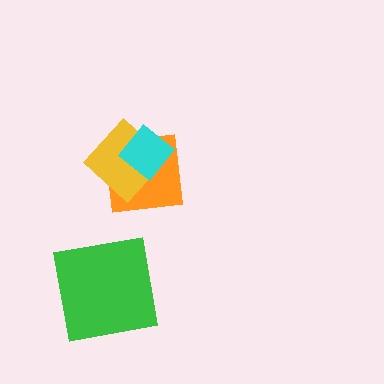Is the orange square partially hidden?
Yes, it is partially covered by another shape.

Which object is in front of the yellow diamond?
The cyan diamond is in front of the yellow diamond.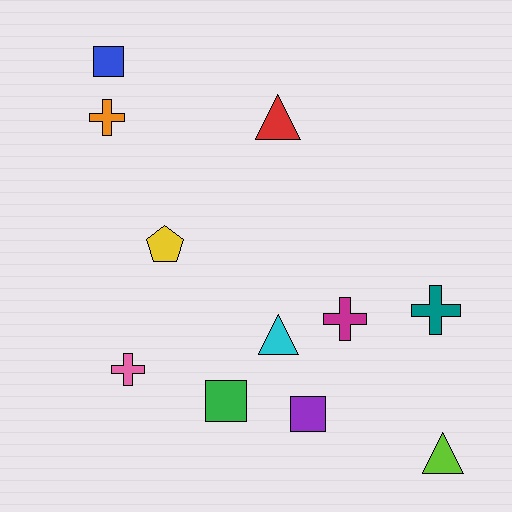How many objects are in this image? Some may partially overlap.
There are 11 objects.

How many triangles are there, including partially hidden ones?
There are 3 triangles.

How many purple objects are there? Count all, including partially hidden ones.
There is 1 purple object.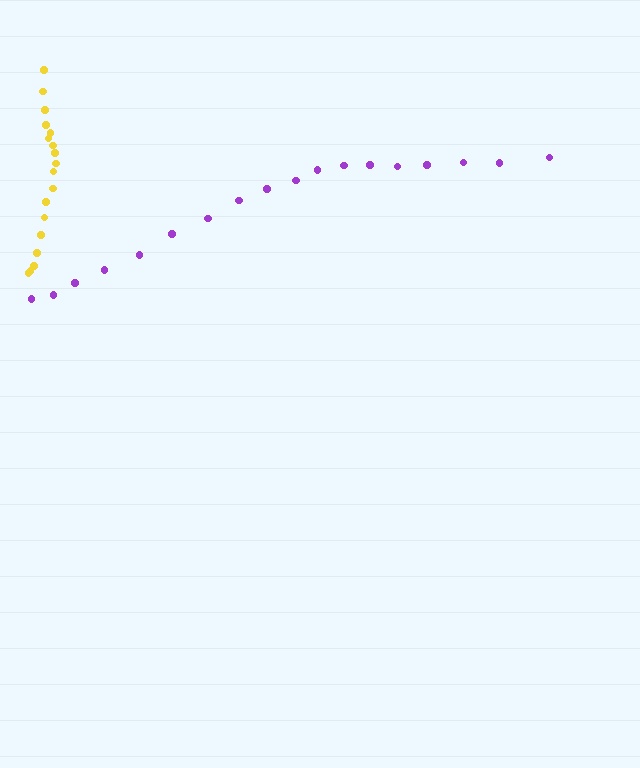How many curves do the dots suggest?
There are 2 distinct paths.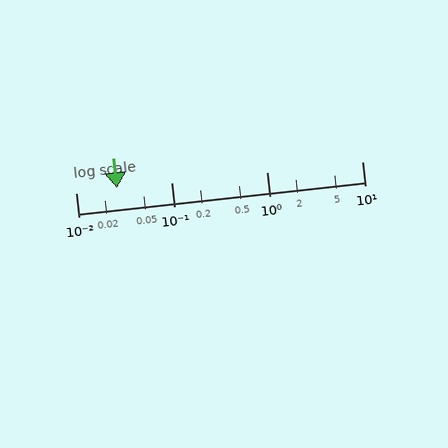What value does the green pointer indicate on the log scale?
The pointer indicates approximately 0.027.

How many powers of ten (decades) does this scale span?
The scale spans 3 decades, from 0.01 to 10.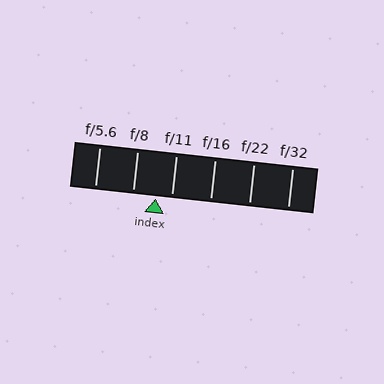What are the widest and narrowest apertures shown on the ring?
The widest aperture shown is f/5.6 and the narrowest is f/32.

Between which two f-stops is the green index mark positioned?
The index mark is between f/8 and f/11.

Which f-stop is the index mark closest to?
The index mark is closest to f/11.